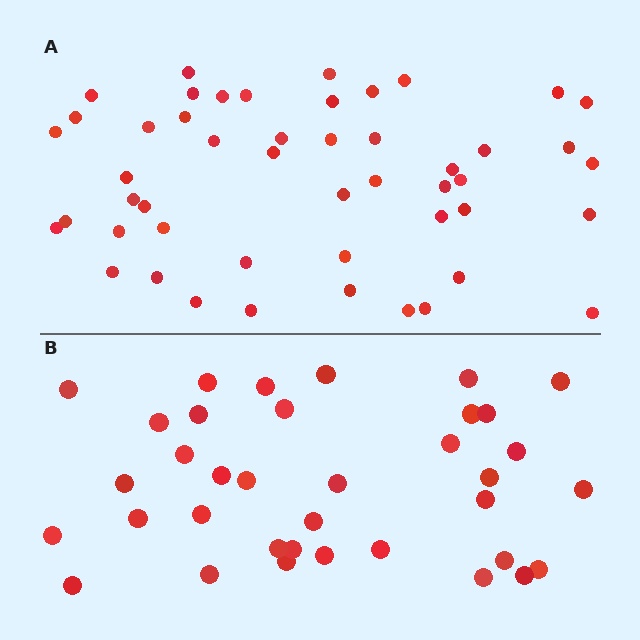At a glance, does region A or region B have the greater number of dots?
Region A (the top region) has more dots.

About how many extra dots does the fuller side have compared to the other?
Region A has approximately 15 more dots than region B.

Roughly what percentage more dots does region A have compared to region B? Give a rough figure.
About 35% more.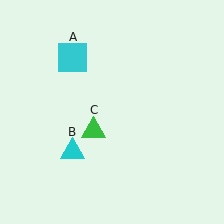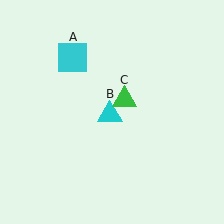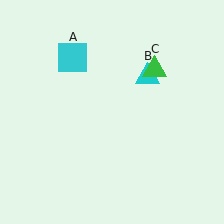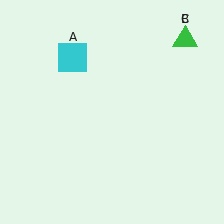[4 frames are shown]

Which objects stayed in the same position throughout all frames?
Cyan square (object A) remained stationary.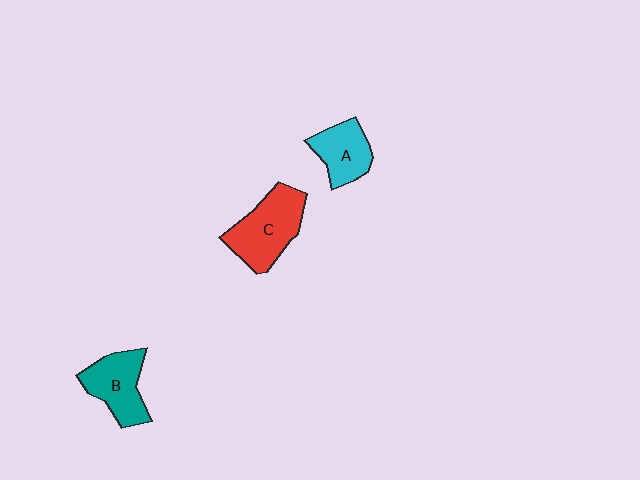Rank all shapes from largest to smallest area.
From largest to smallest: C (red), B (teal), A (cyan).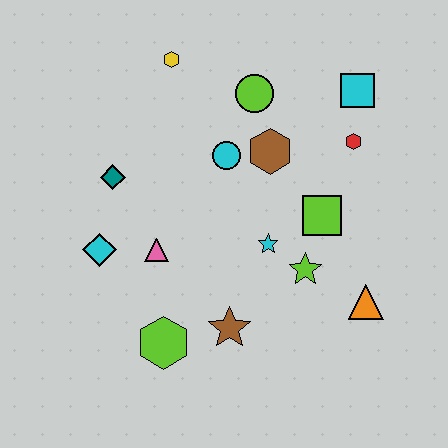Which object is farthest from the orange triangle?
The yellow hexagon is farthest from the orange triangle.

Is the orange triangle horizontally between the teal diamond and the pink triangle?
No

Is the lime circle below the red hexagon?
No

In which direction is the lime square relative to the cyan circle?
The lime square is to the right of the cyan circle.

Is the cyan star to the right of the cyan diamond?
Yes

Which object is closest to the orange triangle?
The lime star is closest to the orange triangle.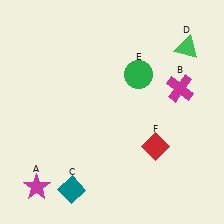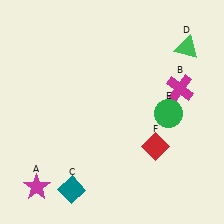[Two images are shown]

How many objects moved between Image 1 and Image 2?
1 object moved between the two images.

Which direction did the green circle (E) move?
The green circle (E) moved down.